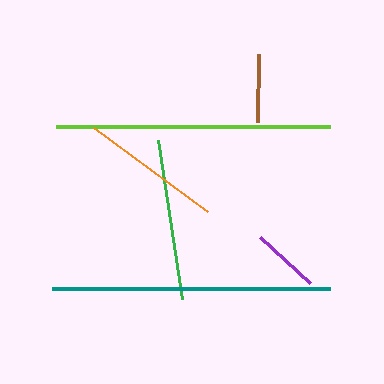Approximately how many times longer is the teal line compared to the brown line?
The teal line is approximately 4.1 times the length of the brown line.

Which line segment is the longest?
The teal line is the longest at approximately 278 pixels.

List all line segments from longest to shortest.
From longest to shortest: teal, lime, green, orange, brown, purple.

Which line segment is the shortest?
The purple line is the shortest at approximately 67 pixels.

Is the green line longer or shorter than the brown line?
The green line is longer than the brown line.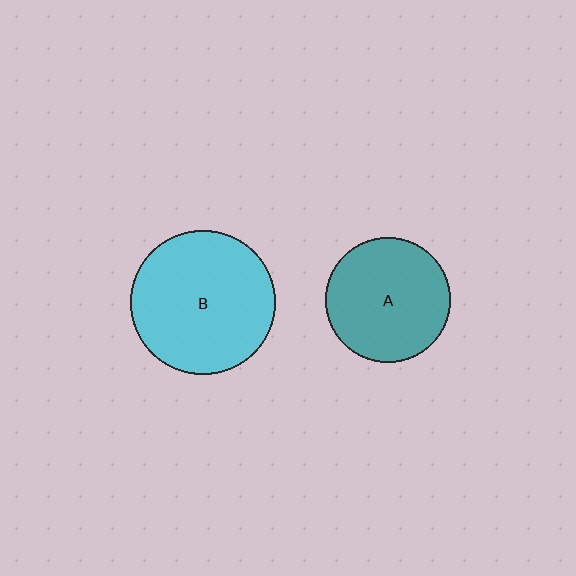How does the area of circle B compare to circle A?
Approximately 1.3 times.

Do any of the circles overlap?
No, none of the circles overlap.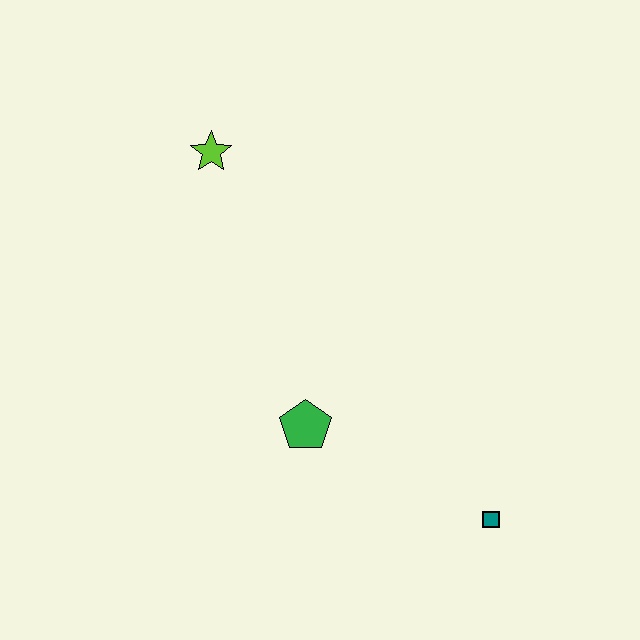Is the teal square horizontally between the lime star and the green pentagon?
No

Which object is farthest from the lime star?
The teal square is farthest from the lime star.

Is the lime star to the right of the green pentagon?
No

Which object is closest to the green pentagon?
The teal square is closest to the green pentagon.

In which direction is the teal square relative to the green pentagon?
The teal square is to the right of the green pentagon.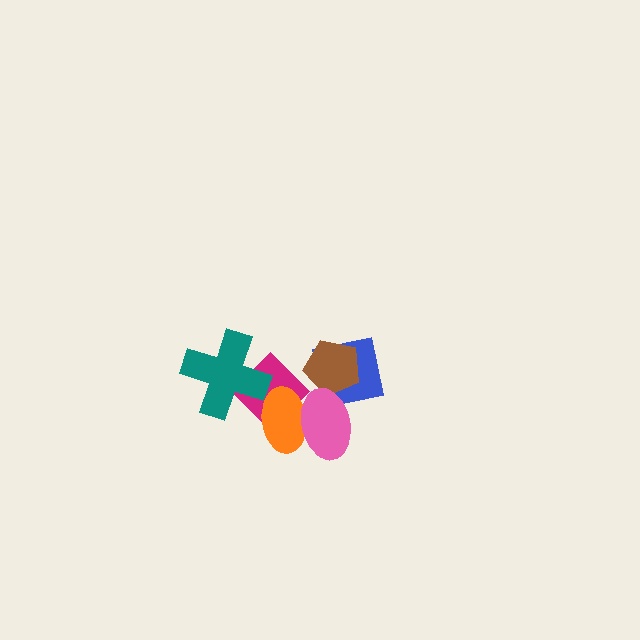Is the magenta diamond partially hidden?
Yes, it is partially covered by another shape.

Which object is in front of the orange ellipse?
The pink ellipse is in front of the orange ellipse.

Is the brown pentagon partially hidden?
Yes, it is partially covered by another shape.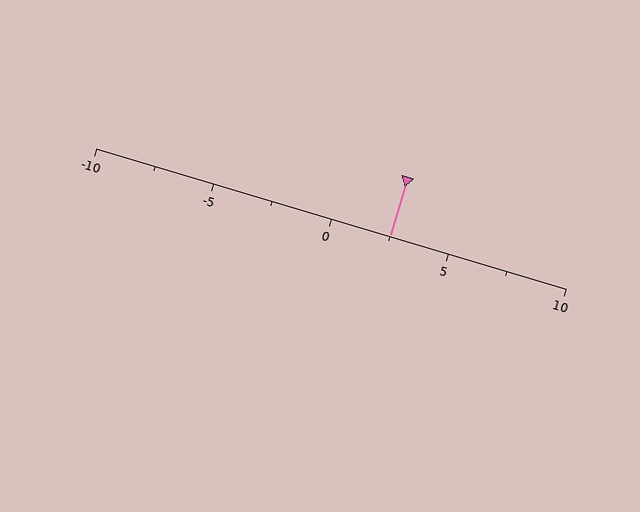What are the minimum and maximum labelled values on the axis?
The axis runs from -10 to 10.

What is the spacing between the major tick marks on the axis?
The major ticks are spaced 5 apart.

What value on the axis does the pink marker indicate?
The marker indicates approximately 2.5.